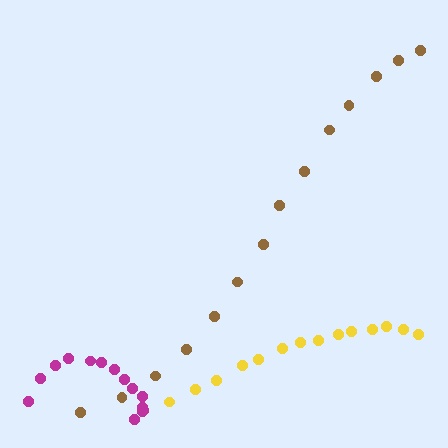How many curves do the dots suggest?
There are 3 distinct paths.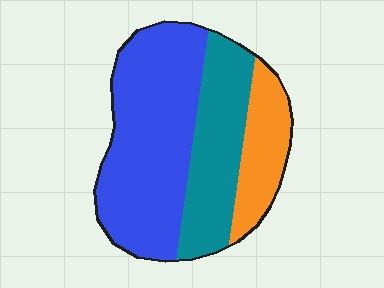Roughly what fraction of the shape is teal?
Teal takes up about one third (1/3) of the shape.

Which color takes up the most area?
Blue, at roughly 50%.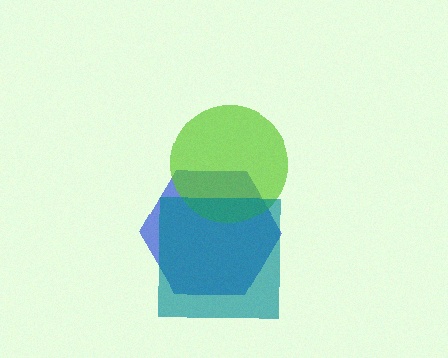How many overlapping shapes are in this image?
There are 3 overlapping shapes in the image.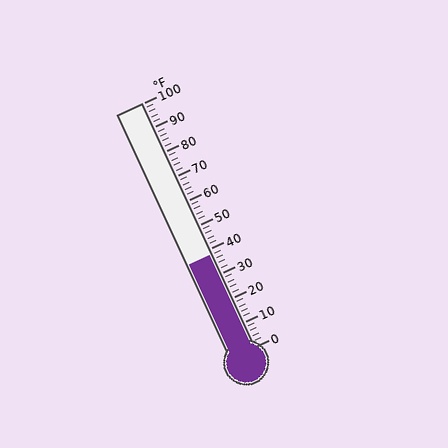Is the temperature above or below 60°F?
The temperature is below 60°F.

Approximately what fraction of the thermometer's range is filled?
The thermometer is filled to approximately 40% of its range.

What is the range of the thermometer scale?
The thermometer scale ranges from 0°F to 100°F.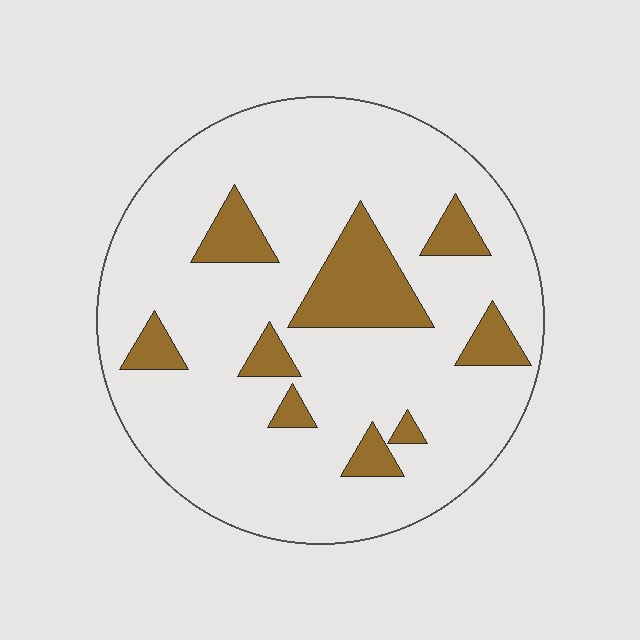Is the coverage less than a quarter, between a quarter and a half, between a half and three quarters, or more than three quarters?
Less than a quarter.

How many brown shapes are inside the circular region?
9.